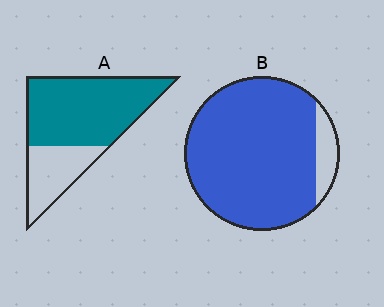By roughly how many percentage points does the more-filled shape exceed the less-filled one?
By roughly 20 percentage points (B over A).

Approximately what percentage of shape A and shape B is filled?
A is approximately 70% and B is approximately 90%.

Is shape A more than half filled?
Yes.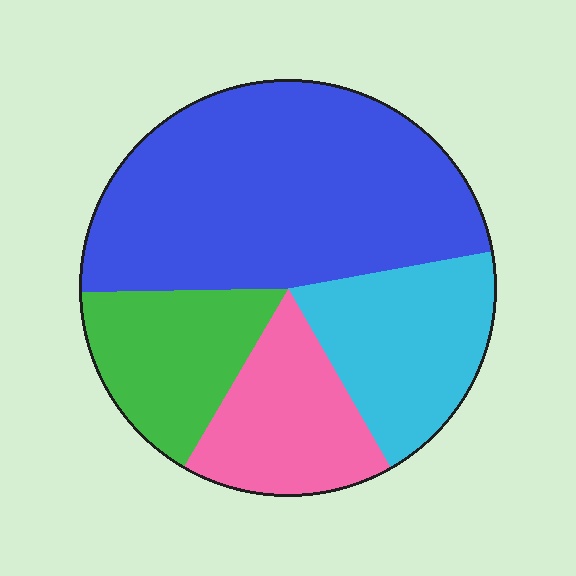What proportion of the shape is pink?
Pink takes up less than a sixth of the shape.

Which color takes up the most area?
Blue, at roughly 50%.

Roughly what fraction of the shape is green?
Green covers around 15% of the shape.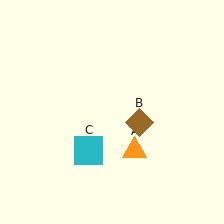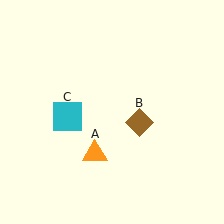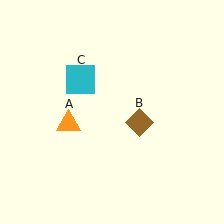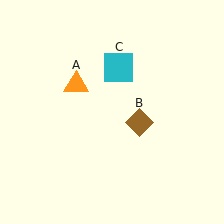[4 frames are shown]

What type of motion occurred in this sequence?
The orange triangle (object A), cyan square (object C) rotated clockwise around the center of the scene.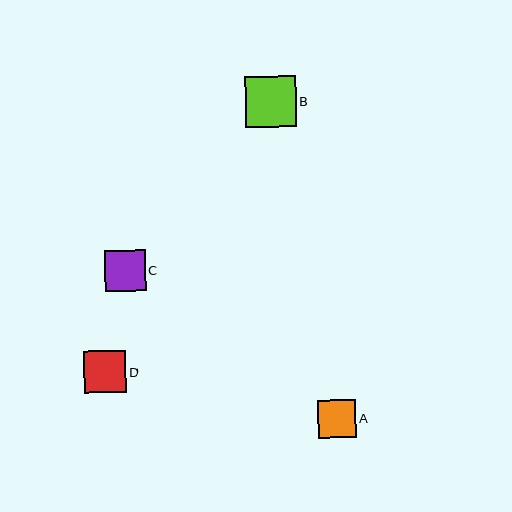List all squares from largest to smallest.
From largest to smallest: B, D, C, A.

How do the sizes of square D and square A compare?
Square D and square A are approximately the same size.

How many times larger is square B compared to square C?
Square B is approximately 1.2 times the size of square C.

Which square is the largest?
Square B is the largest with a size of approximately 51 pixels.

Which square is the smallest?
Square A is the smallest with a size of approximately 38 pixels.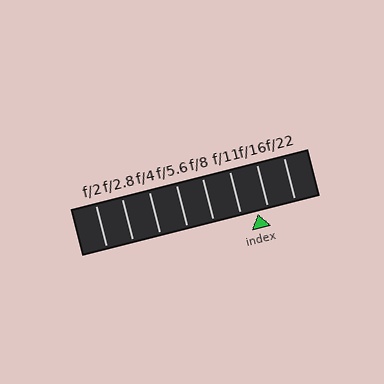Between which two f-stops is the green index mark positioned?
The index mark is between f/11 and f/16.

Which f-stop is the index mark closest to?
The index mark is closest to f/16.